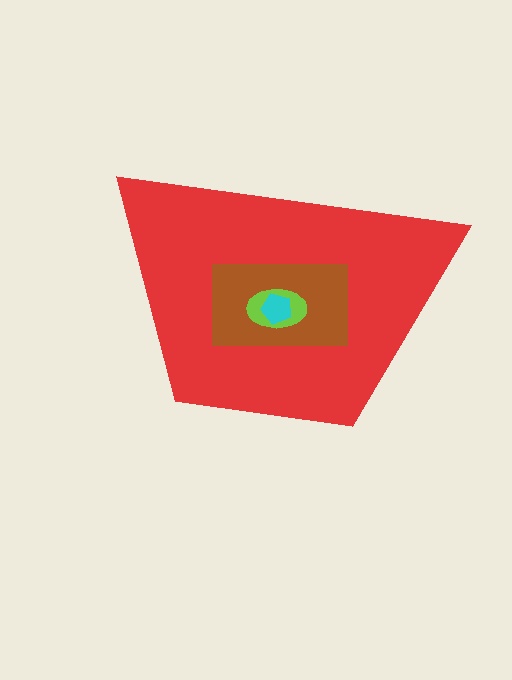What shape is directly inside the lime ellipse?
The cyan pentagon.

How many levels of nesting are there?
4.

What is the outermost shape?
The red trapezoid.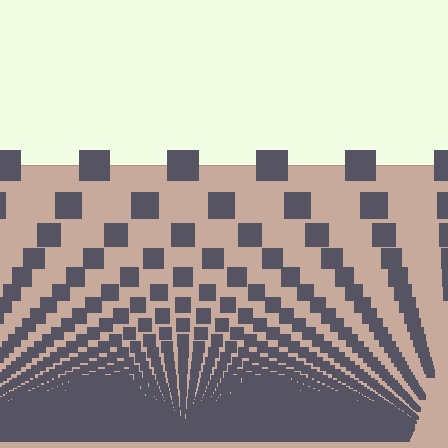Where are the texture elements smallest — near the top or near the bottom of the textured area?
Near the bottom.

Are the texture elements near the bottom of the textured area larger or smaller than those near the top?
Smaller. The gradient is inverted — elements near the bottom are smaller and denser.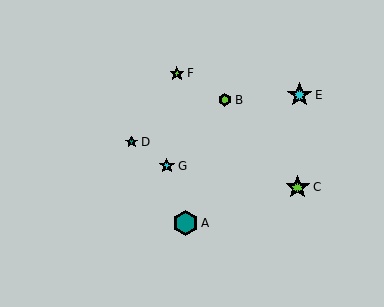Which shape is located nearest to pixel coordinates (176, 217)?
The teal hexagon (labeled A) at (186, 223) is nearest to that location.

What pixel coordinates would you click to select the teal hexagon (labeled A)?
Click at (186, 223) to select the teal hexagon A.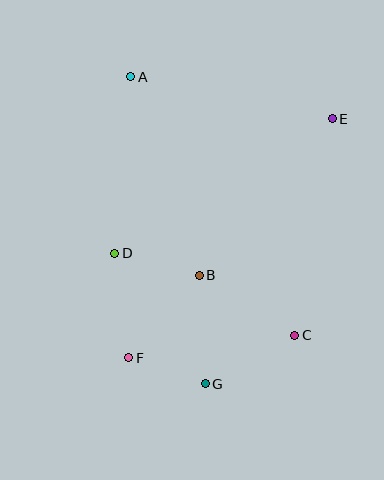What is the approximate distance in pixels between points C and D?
The distance between C and D is approximately 198 pixels.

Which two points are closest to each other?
Points F and G are closest to each other.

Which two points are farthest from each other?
Points A and G are farthest from each other.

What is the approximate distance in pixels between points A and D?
The distance between A and D is approximately 177 pixels.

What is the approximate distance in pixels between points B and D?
The distance between B and D is approximately 87 pixels.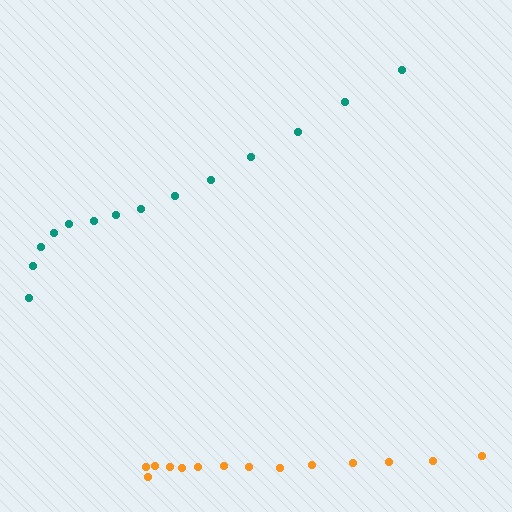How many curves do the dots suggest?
There are 2 distinct paths.